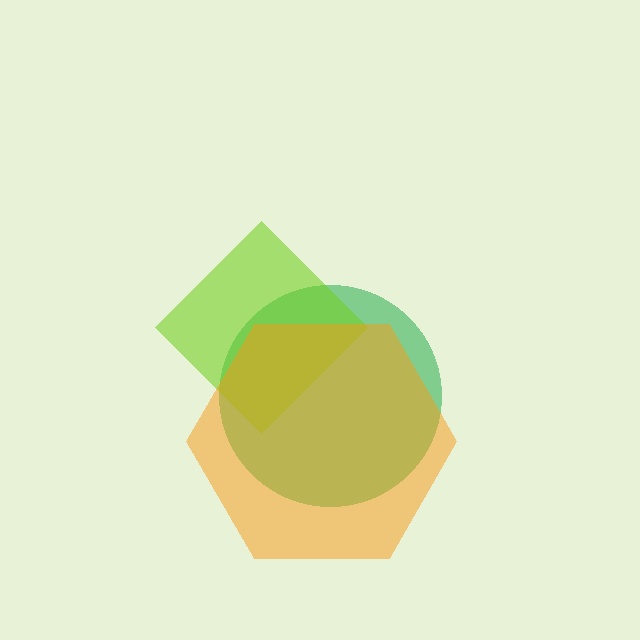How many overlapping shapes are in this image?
There are 3 overlapping shapes in the image.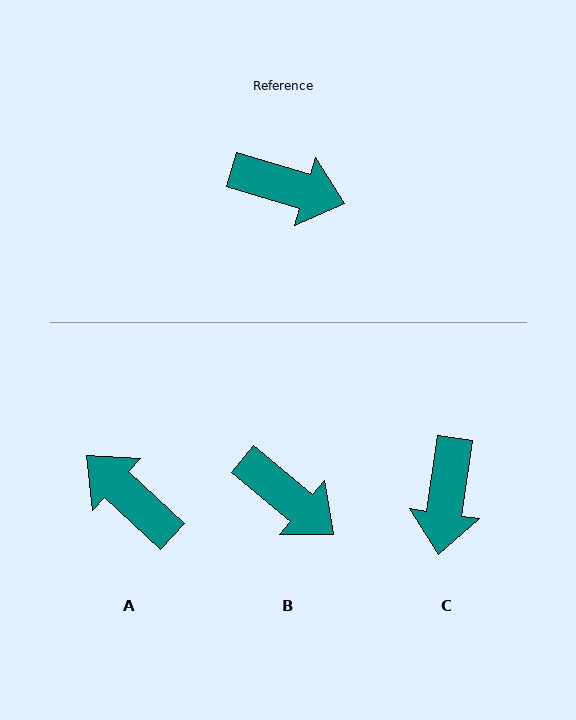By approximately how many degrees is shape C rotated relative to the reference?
Approximately 82 degrees clockwise.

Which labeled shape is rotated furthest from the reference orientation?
A, about 153 degrees away.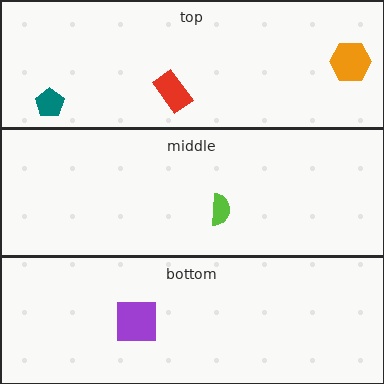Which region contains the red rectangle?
The top region.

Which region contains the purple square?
The bottom region.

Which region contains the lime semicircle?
The middle region.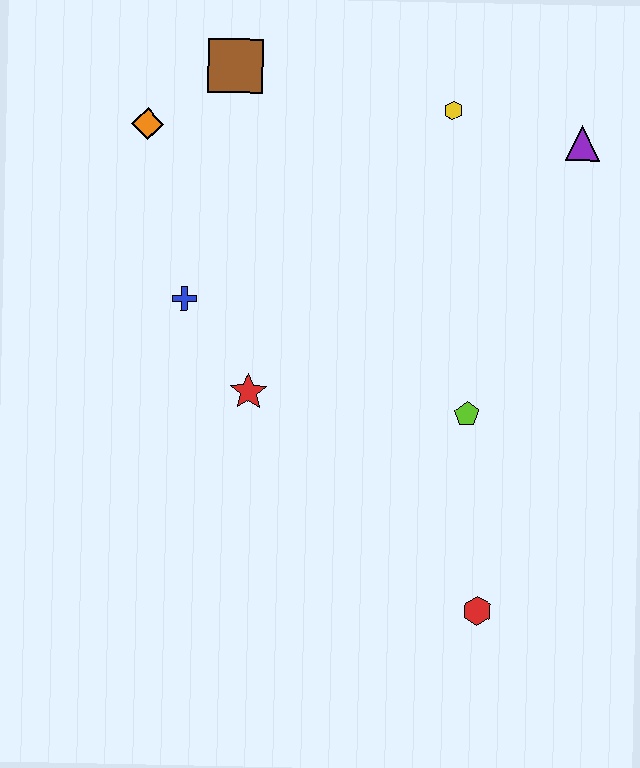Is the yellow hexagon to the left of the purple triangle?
Yes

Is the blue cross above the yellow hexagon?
No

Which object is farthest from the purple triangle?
The red hexagon is farthest from the purple triangle.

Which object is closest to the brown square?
The orange diamond is closest to the brown square.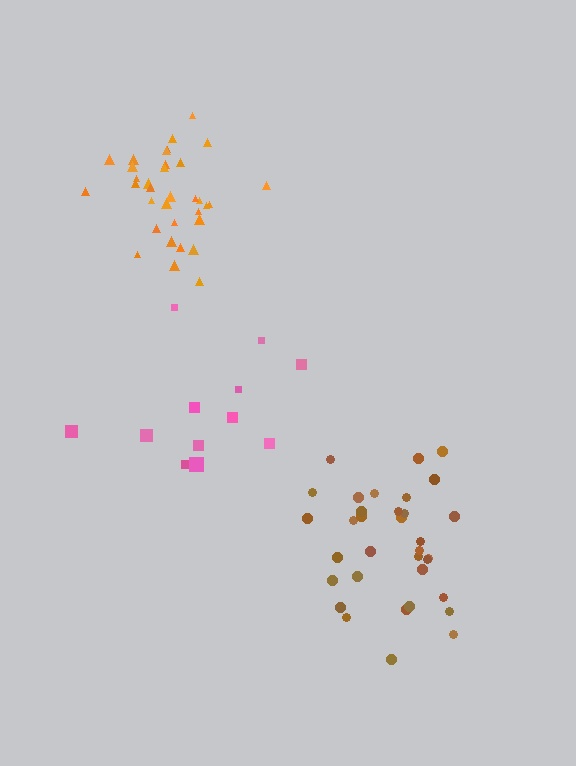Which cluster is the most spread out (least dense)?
Pink.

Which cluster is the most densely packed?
Orange.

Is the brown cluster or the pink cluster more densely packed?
Brown.